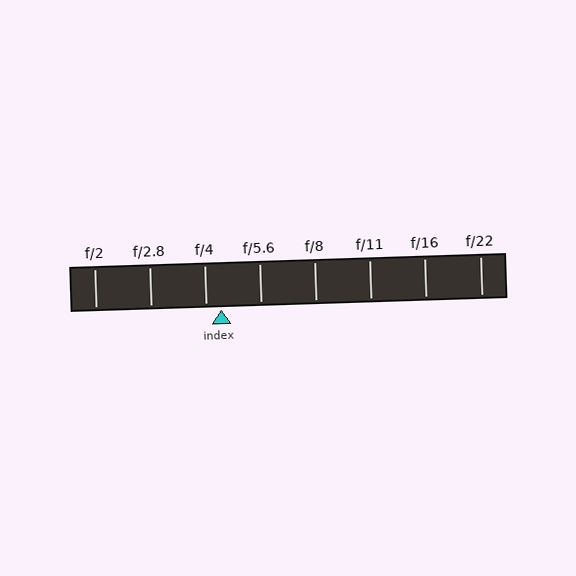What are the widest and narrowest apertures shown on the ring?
The widest aperture shown is f/2 and the narrowest is f/22.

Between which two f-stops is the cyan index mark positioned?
The index mark is between f/4 and f/5.6.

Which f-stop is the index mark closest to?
The index mark is closest to f/4.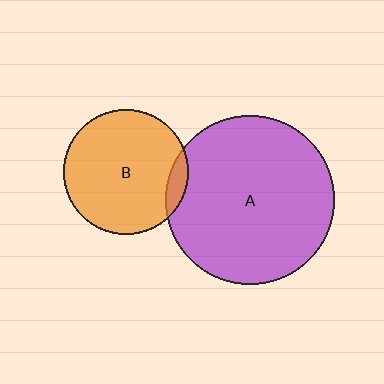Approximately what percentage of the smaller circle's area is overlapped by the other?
Approximately 10%.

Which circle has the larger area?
Circle A (purple).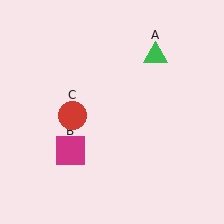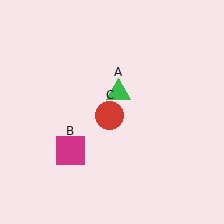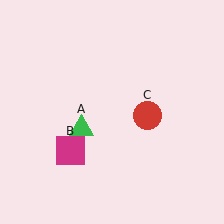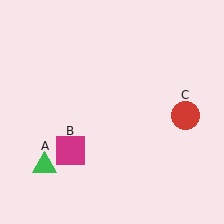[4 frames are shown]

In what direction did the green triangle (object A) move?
The green triangle (object A) moved down and to the left.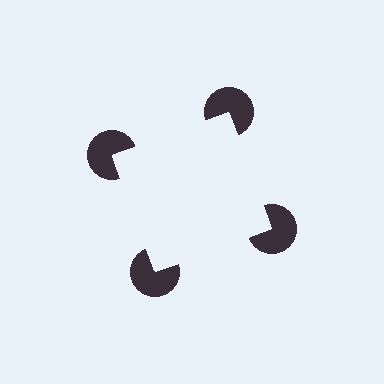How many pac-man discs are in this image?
There are 4 — one at each vertex of the illusory square.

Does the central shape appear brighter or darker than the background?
It typically appears slightly brighter than the background, even though no actual brightness change is drawn.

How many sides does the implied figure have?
4 sides.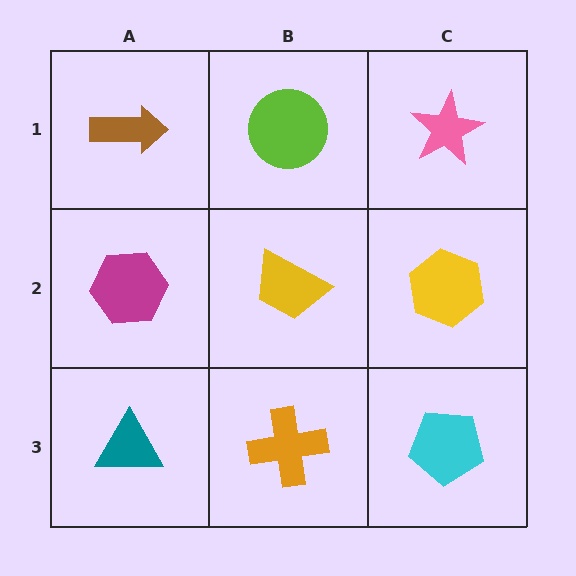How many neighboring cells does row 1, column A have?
2.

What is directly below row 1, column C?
A yellow hexagon.